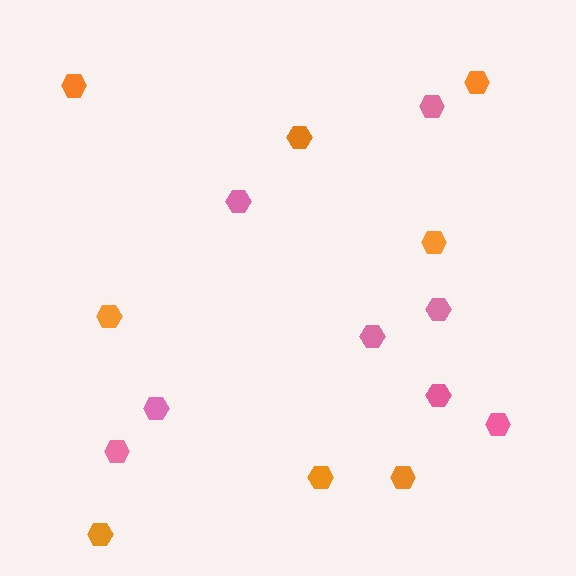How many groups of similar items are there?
There are 2 groups: one group of pink hexagons (8) and one group of orange hexagons (8).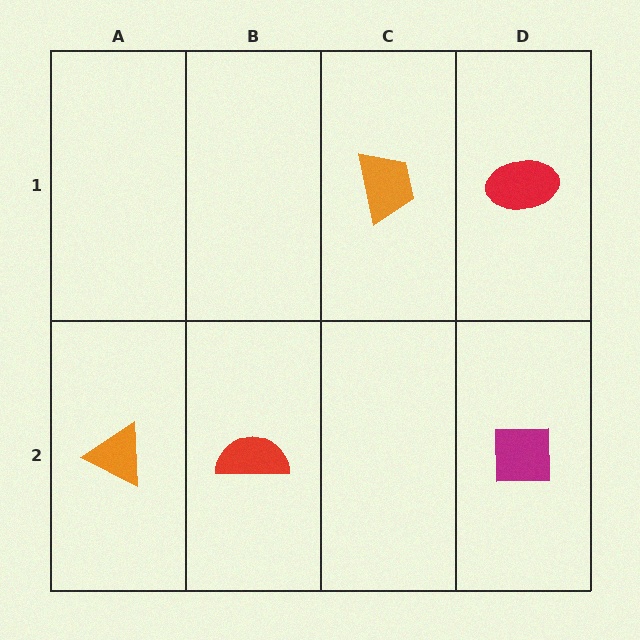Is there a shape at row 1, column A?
No, that cell is empty.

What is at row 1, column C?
An orange trapezoid.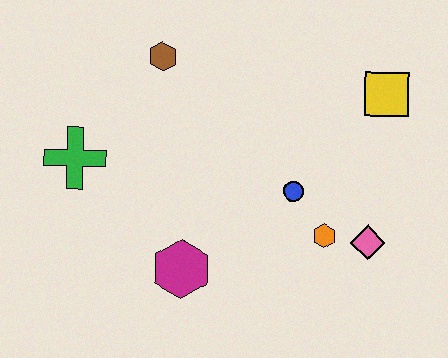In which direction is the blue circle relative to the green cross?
The blue circle is to the right of the green cross.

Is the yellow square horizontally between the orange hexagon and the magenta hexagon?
No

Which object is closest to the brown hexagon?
The green cross is closest to the brown hexagon.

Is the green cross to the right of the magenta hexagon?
No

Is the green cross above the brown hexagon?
No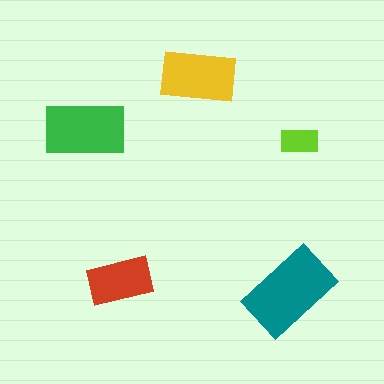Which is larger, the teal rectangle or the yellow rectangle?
The teal one.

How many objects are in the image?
There are 5 objects in the image.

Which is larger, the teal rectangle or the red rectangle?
The teal one.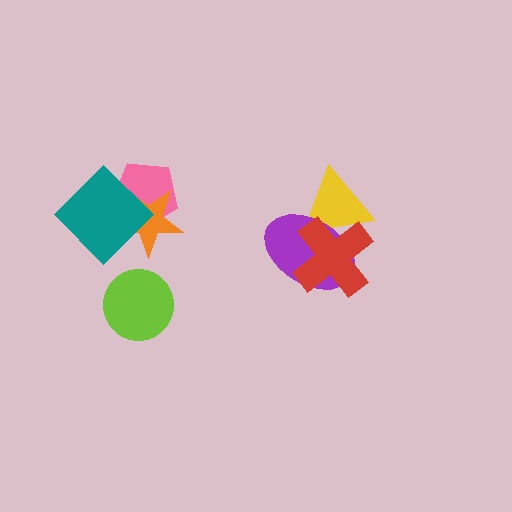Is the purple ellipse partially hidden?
Yes, it is partially covered by another shape.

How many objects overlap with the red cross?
2 objects overlap with the red cross.